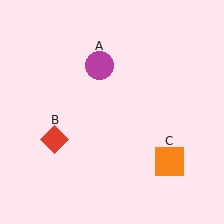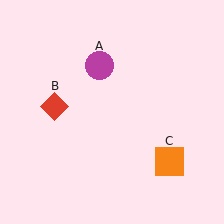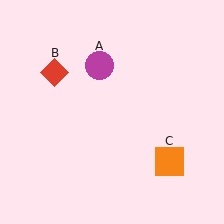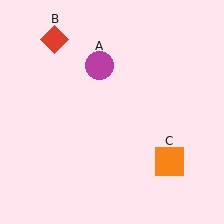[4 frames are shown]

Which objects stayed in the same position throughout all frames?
Magenta circle (object A) and orange square (object C) remained stationary.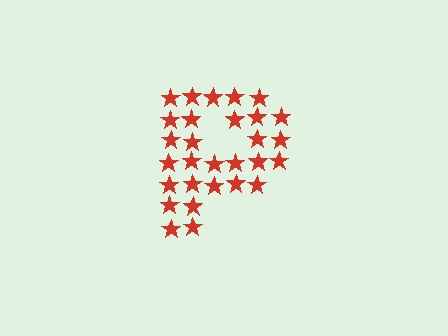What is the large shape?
The large shape is the letter P.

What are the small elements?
The small elements are stars.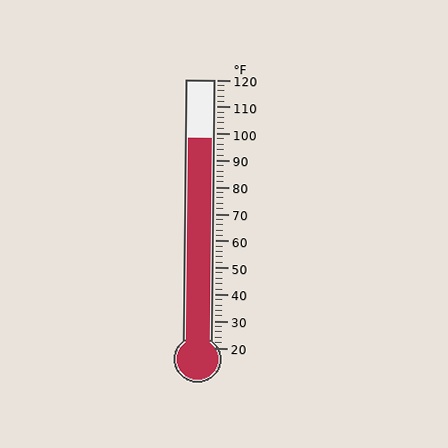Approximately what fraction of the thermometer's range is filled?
The thermometer is filled to approximately 80% of its range.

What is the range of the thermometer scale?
The thermometer scale ranges from 20°F to 120°F.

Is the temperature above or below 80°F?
The temperature is above 80°F.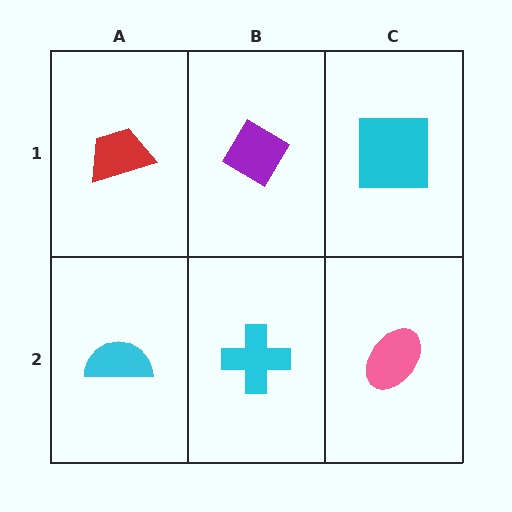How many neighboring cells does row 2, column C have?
2.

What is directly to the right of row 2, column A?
A cyan cross.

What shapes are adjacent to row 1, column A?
A cyan semicircle (row 2, column A), a purple diamond (row 1, column B).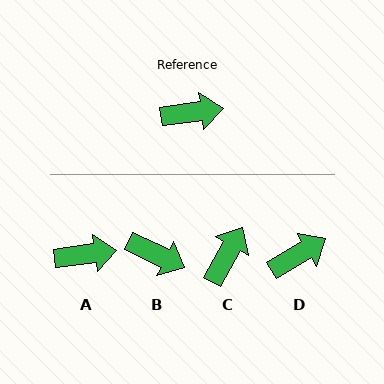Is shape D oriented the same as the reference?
No, it is off by about 23 degrees.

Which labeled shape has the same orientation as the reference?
A.